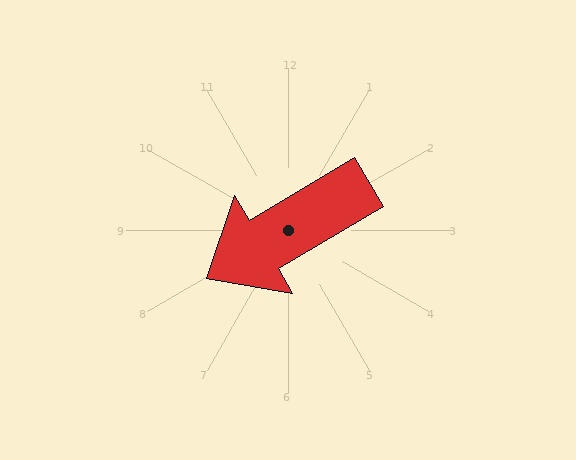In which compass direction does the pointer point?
Southwest.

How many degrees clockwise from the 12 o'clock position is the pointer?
Approximately 239 degrees.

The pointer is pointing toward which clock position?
Roughly 8 o'clock.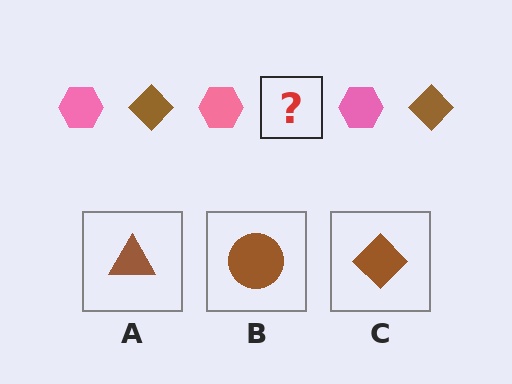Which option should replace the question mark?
Option C.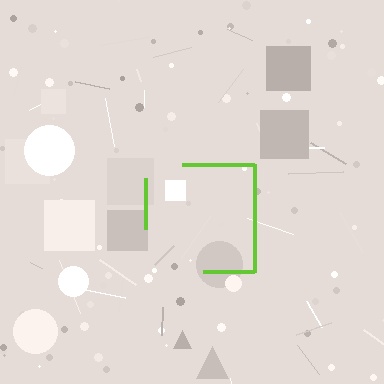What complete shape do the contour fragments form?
The contour fragments form a square.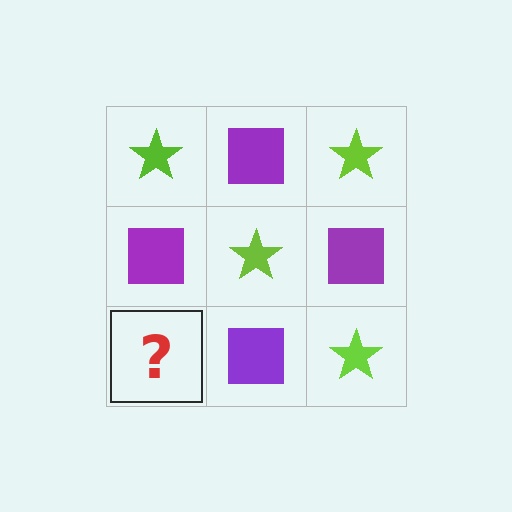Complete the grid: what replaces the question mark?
The question mark should be replaced with a lime star.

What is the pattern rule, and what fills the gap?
The rule is that it alternates lime star and purple square in a checkerboard pattern. The gap should be filled with a lime star.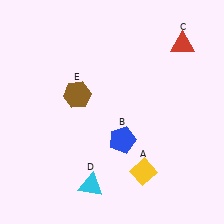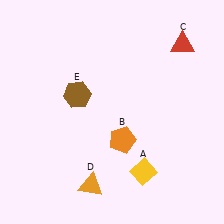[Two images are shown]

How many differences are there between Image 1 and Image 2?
There are 2 differences between the two images.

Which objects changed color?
B changed from blue to orange. D changed from cyan to orange.